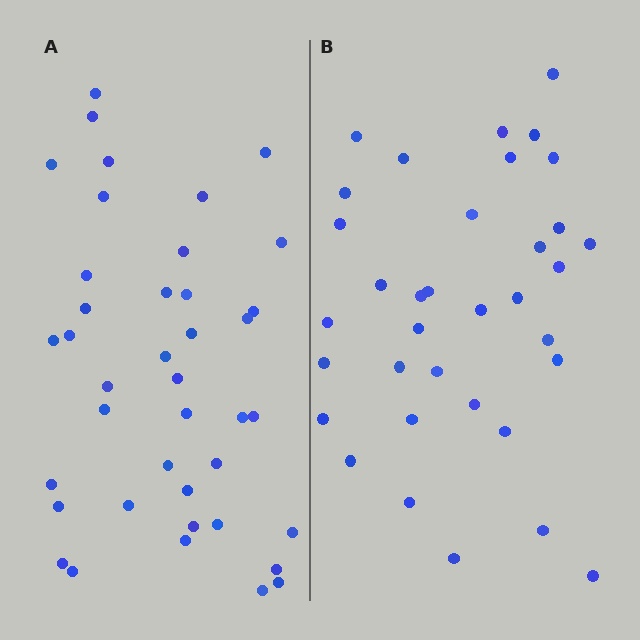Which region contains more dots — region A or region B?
Region A (the left region) has more dots.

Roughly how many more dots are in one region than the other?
Region A has about 5 more dots than region B.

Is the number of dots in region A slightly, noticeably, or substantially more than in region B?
Region A has only slightly more — the two regions are fairly close. The ratio is roughly 1.1 to 1.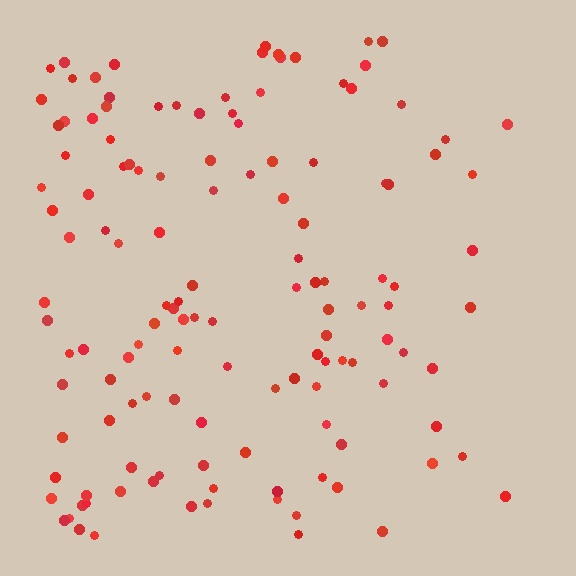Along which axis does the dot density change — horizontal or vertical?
Horizontal.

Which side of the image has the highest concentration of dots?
The left.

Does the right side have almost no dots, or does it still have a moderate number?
Still a moderate number, just noticeably fewer than the left.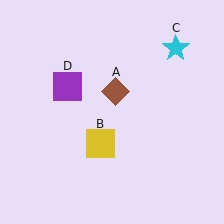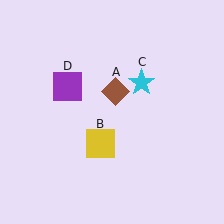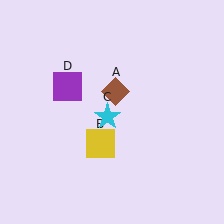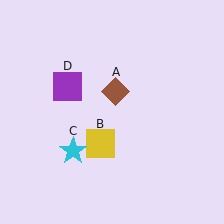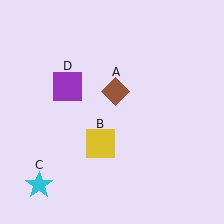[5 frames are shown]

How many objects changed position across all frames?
1 object changed position: cyan star (object C).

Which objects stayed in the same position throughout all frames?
Brown diamond (object A) and yellow square (object B) and purple square (object D) remained stationary.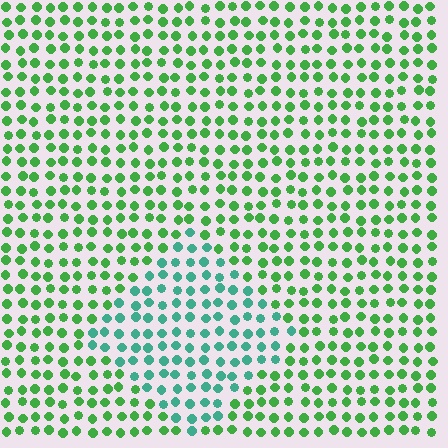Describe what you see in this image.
The image is filled with small green elements in a uniform arrangement. A diamond-shaped region is visible where the elements are tinted to a slightly different hue, forming a subtle color boundary.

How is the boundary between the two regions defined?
The boundary is defined purely by a slight shift in hue (about 43 degrees). Spacing, size, and orientation are identical on both sides.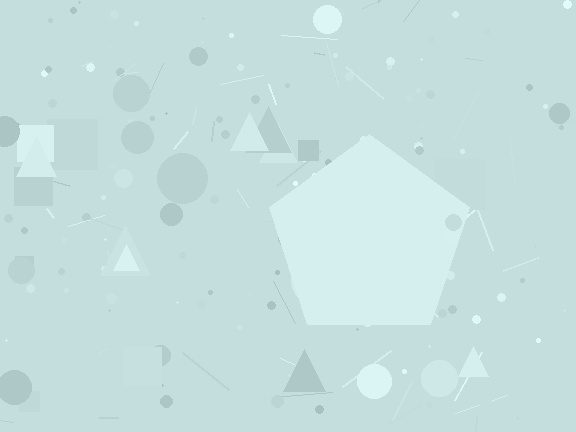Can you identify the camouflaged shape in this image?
The camouflaged shape is a pentagon.